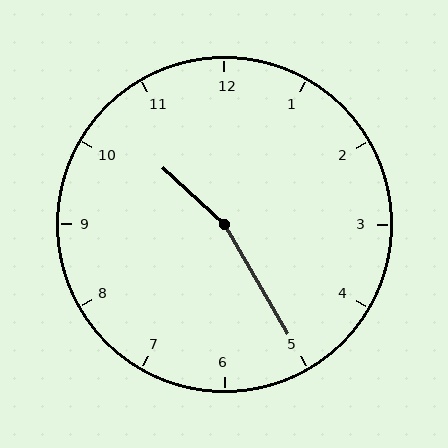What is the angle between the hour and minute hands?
Approximately 162 degrees.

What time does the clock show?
10:25.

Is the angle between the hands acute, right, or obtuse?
It is obtuse.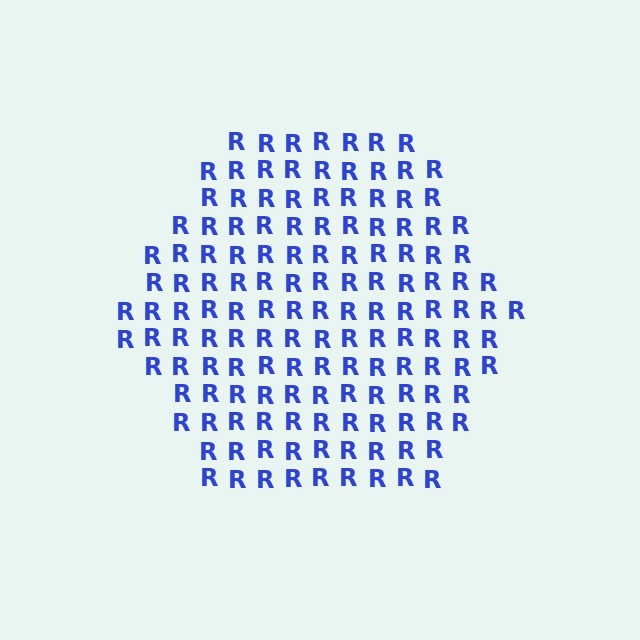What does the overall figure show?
The overall figure shows a hexagon.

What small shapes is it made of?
It is made of small letter R's.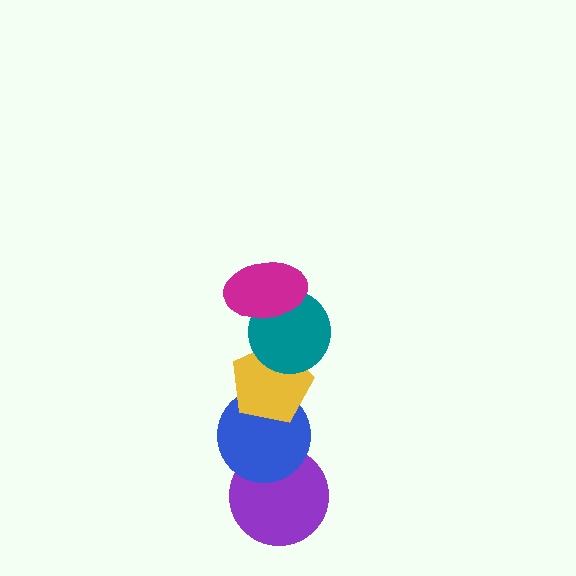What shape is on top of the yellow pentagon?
The teal circle is on top of the yellow pentagon.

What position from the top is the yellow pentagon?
The yellow pentagon is 3rd from the top.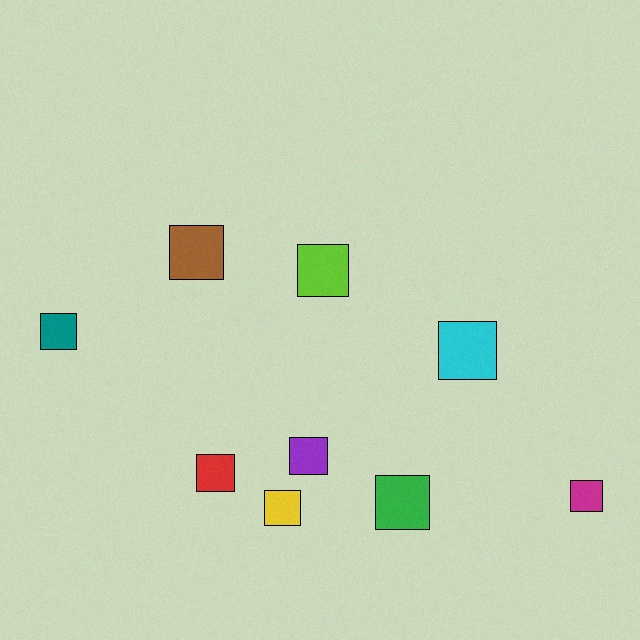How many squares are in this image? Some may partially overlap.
There are 9 squares.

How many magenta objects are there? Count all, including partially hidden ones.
There is 1 magenta object.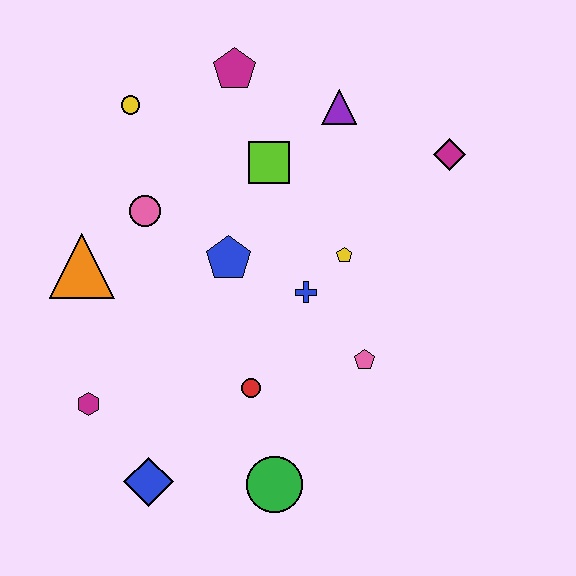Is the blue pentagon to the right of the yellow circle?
Yes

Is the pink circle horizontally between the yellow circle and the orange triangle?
No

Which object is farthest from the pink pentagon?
The yellow circle is farthest from the pink pentagon.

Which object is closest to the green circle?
The red circle is closest to the green circle.